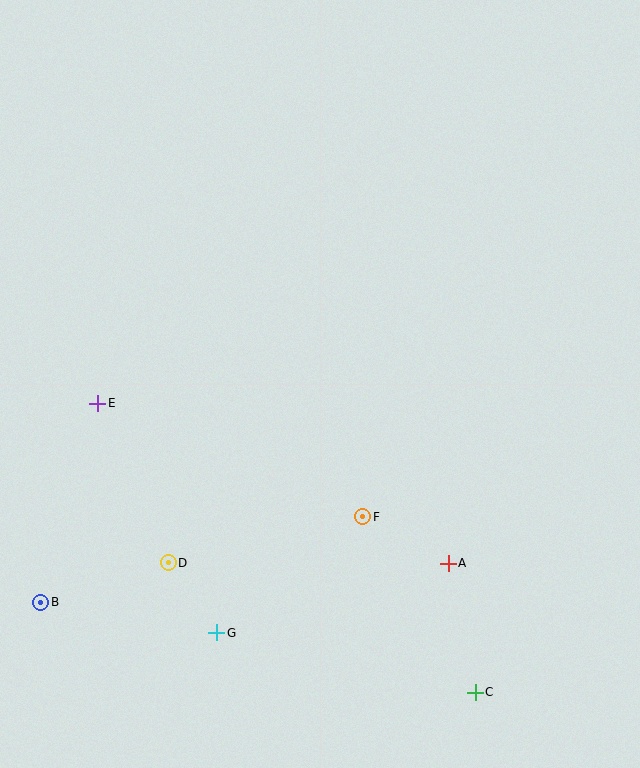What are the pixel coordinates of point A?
Point A is at (448, 563).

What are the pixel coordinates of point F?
Point F is at (363, 517).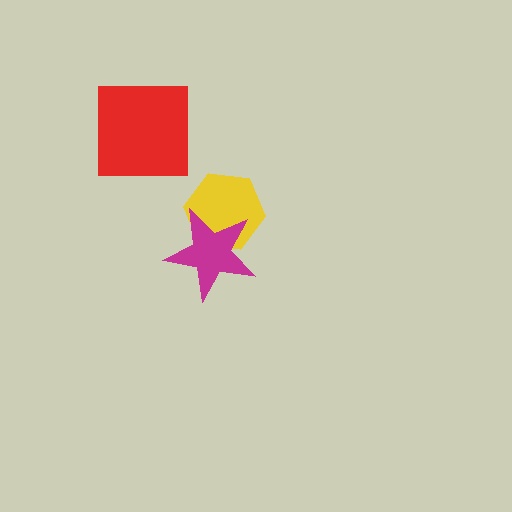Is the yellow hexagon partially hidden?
Yes, it is partially covered by another shape.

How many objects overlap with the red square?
0 objects overlap with the red square.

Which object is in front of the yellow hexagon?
The magenta star is in front of the yellow hexagon.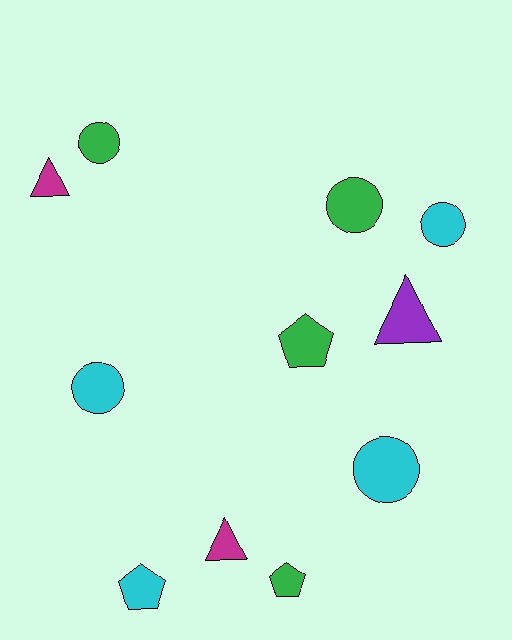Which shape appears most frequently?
Circle, with 5 objects.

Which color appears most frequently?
Green, with 4 objects.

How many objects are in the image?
There are 11 objects.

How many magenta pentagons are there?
There are no magenta pentagons.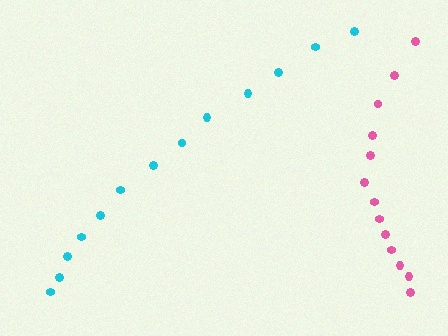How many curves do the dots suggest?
There are 2 distinct paths.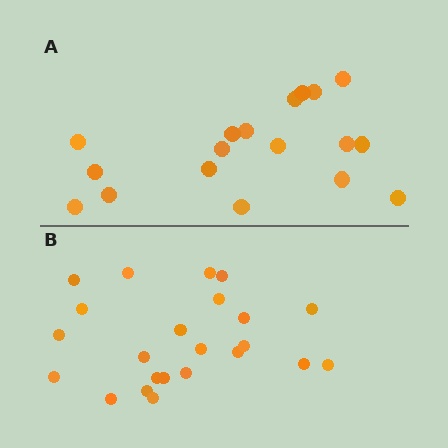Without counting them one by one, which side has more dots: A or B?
Region B (the bottom region) has more dots.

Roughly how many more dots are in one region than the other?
Region B has about 5 more dots than region A.